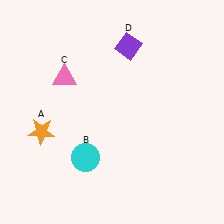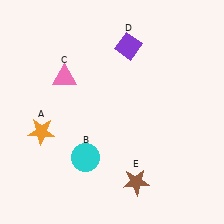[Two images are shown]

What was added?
A brown star (E) was added in Image 2.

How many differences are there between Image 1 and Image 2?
There is 1 difference between the two images.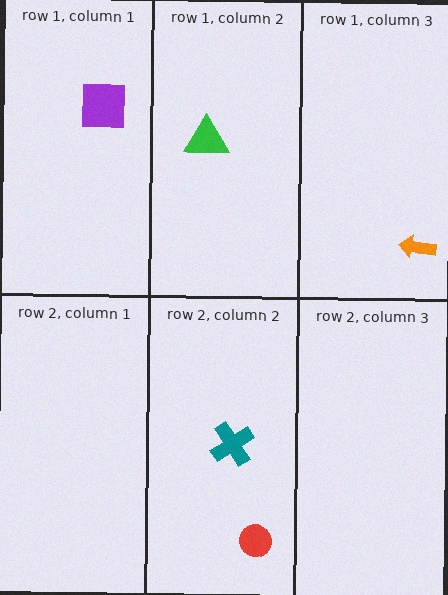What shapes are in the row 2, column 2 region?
The teal cross, the red circle.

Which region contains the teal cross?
The row 2, column 2 region.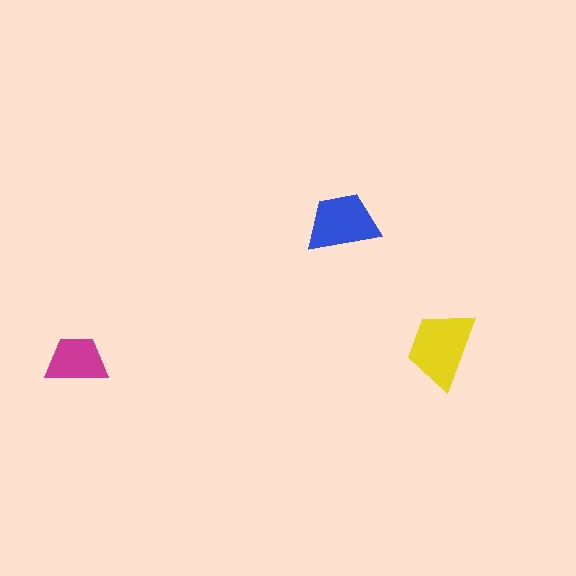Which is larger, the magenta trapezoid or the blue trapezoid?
The blue one.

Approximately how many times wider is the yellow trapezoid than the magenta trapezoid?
About 1.5 times wider.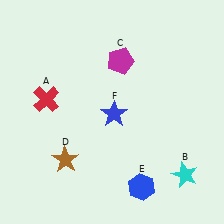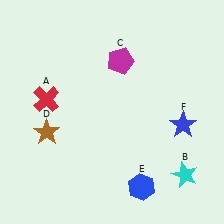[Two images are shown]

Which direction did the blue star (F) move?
The blue star (F) moved right.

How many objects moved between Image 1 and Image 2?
2 objects moved between the two images.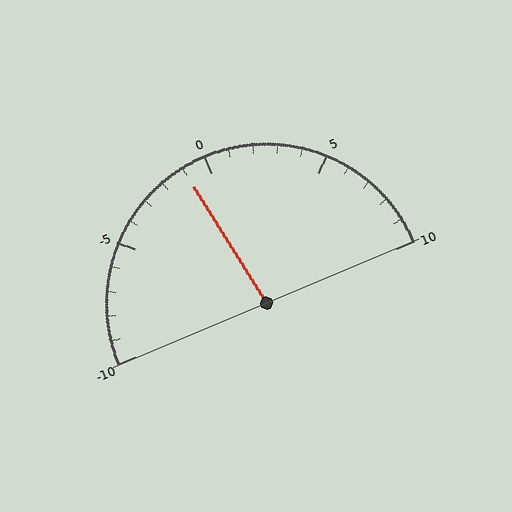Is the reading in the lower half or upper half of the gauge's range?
The reading is in the lower half of the range (-10 to 10).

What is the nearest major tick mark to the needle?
The nearest major tick mark is 0.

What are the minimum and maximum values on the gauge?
The gauge ranges from -10 to 10.